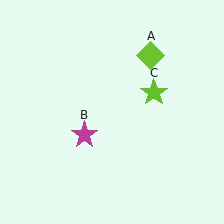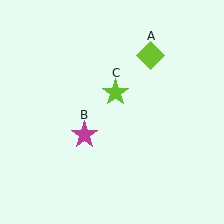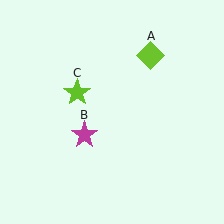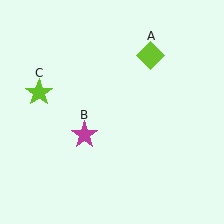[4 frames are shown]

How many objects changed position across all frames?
1 object changed position: lime star (object C).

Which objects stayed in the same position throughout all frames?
Lime diamond (object A) and magenta star (object B) remained stationary.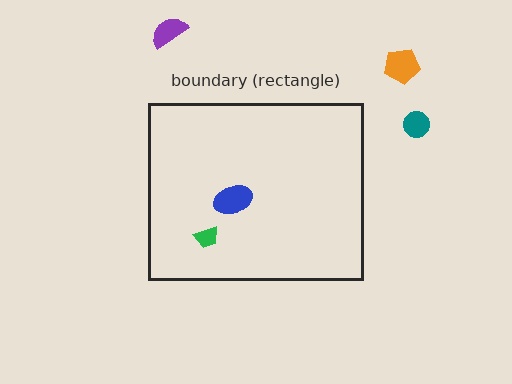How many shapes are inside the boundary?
2 inside, 3 outside.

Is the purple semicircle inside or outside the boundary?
Outside.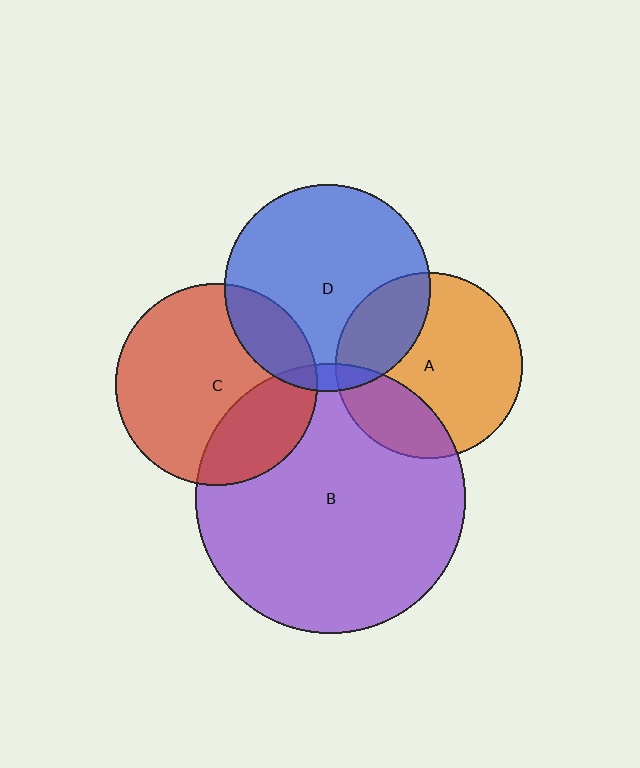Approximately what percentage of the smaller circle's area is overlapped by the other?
Approximately 30%.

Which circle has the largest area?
Circle B (purple).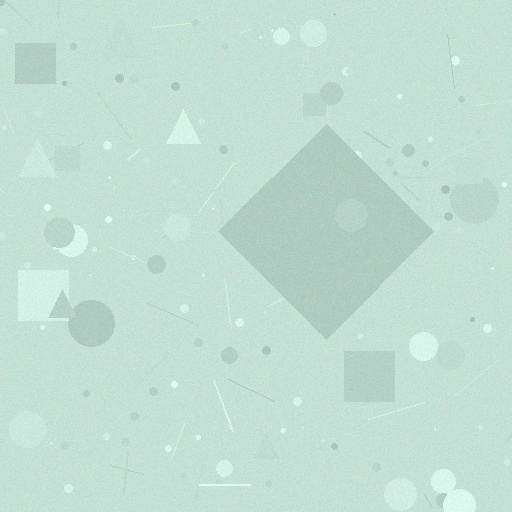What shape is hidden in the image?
A diamond is hidden in the image.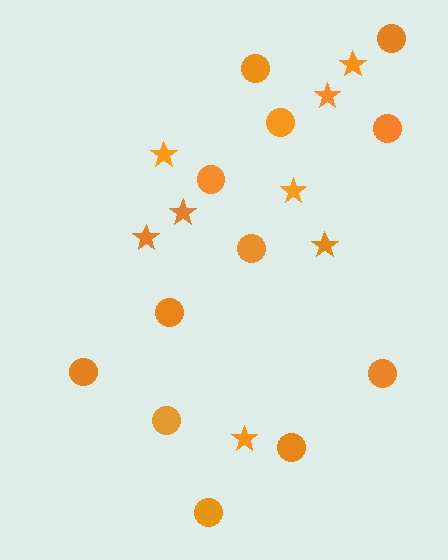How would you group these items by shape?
There are 2 groups: one group of circles (12) and one group of stars (8).